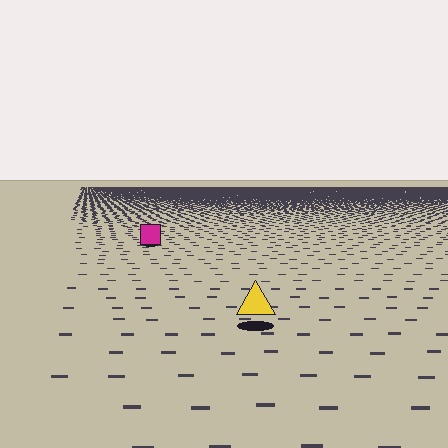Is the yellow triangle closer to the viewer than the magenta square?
Yes. The yellow triangle is closer — you can tell from the texture gradient: the ground texture is coarser near it.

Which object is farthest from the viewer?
The magenta square is farthest from the viewer. It appears smaller and the ground texture around it is denser.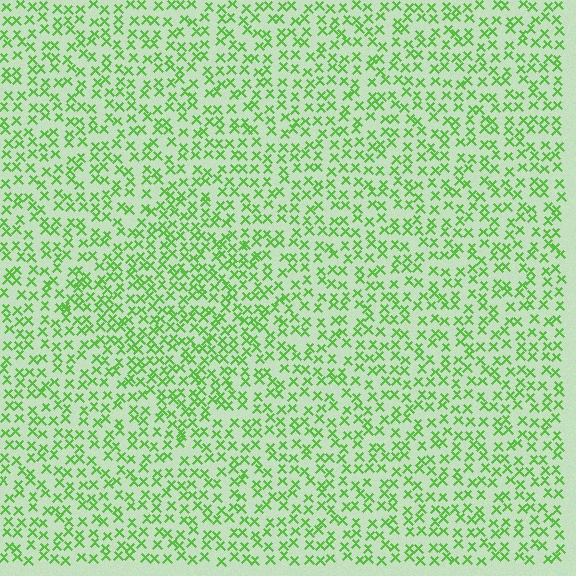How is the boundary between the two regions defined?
The boundary is defined by a change in element density (approximately 1.4x ratio). All elements are the same color, size, and shape.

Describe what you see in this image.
The image contains small lime elements arranged at two different densities. A diamond-shaped region is visible where the elements are more densely packed than the surrounding area.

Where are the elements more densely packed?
The elements are more densely packed inside the diamond boundary.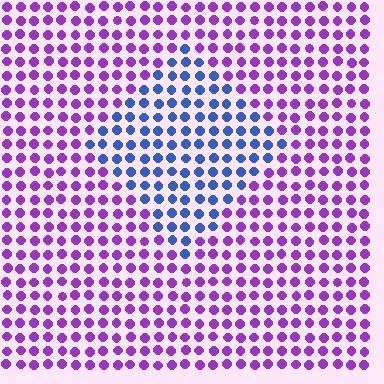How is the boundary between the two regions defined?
The boundary is defined purely by a slight shift in hue (about 60 degrees). Spacing, size, and orientation are identical on both sides.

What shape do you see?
I see a diamond.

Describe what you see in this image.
The image is filled with small purple elements in a uniform arrangement. A diamond-shaped region is visible where the elements are tinted to a slightly different hue, forming a subtle color boundary.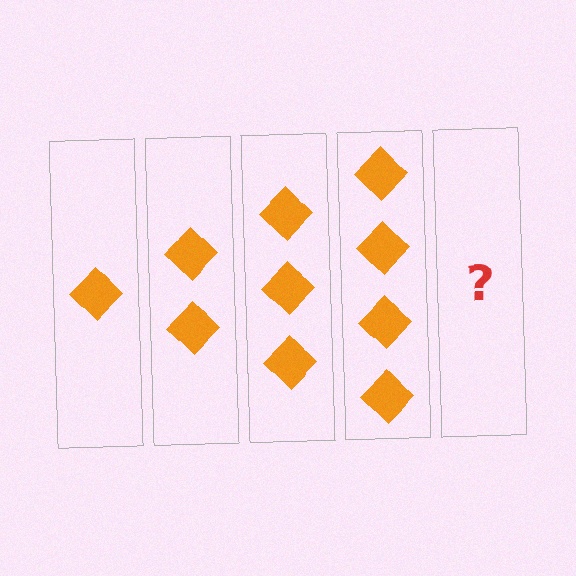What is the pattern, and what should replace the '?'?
The pattern is that each step adds one more diamond. The '?' should be 5 diamonds.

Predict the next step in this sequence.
The next step is 5 diamonds.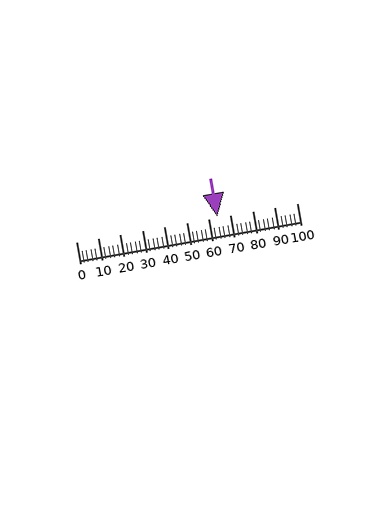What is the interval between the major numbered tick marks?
The major tick marks are spaced 10 units apart.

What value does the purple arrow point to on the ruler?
The purple arrow points to approximately 64.